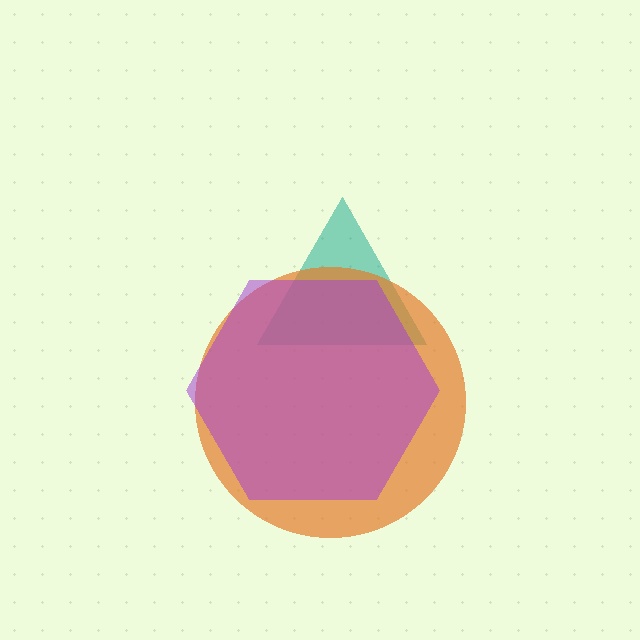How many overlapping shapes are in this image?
There are 3 overlapping shapes in the image.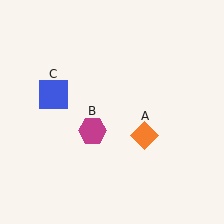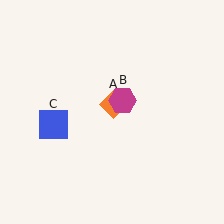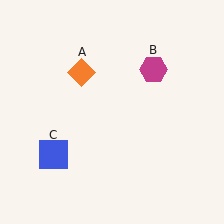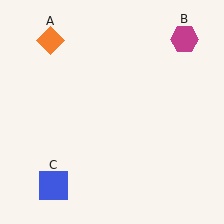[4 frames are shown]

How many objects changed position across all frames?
3 objects changed position: orange diamond (object A), magenta hexagon (object B), blue square (object C).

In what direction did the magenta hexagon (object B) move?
The magenta hexagon (object B) moved up and to the right.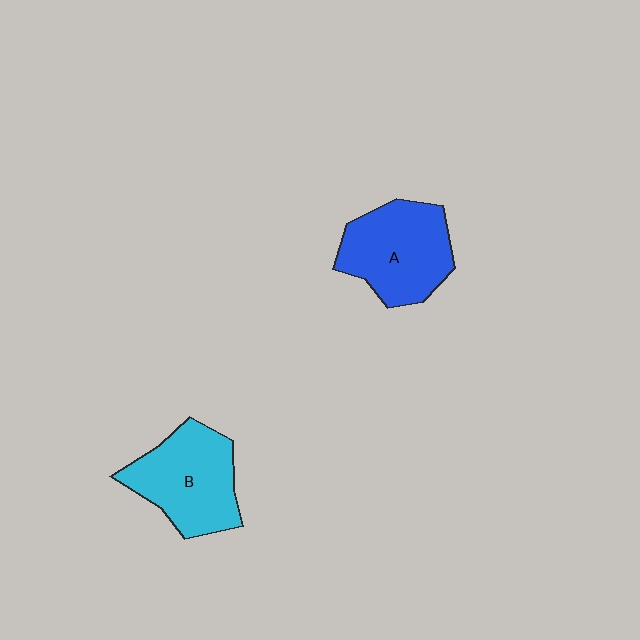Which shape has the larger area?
Shape A (blue).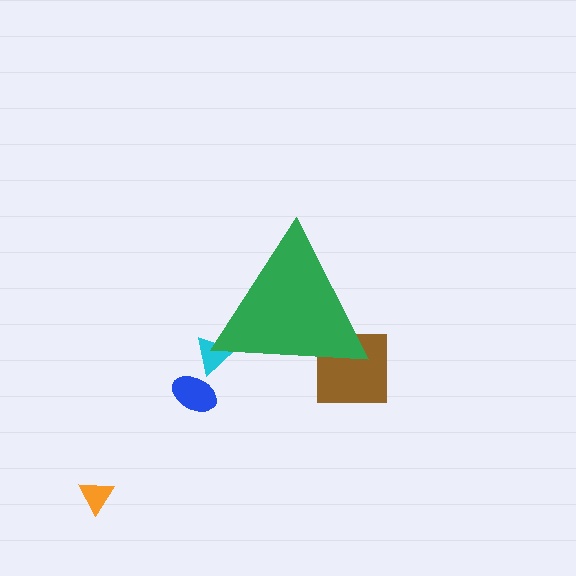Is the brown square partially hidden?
Yes, the brown square is partially hidden behind the green triangle.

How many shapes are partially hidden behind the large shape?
2 shapes are partially hidden.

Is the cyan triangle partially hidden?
Yes, the cyan triangle is partially hidden behind the green triangle.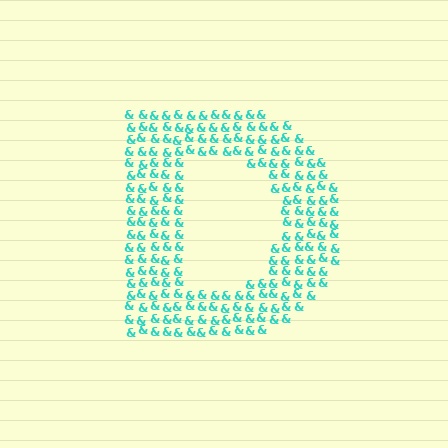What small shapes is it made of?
It is made of small ampersands.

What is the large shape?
The large shape is the letter D.